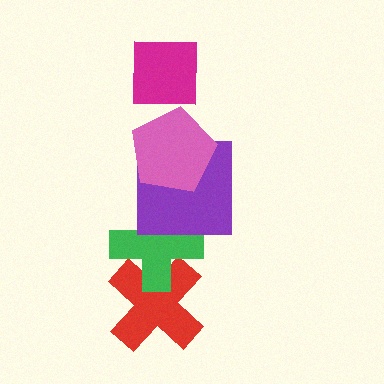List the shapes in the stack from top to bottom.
From top to bottom: the magenta square, the pink pentagon, the purple square, the green cross, the red cross.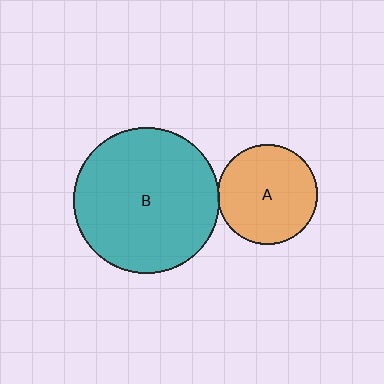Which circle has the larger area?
Circle B (teal).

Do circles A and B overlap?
Yes.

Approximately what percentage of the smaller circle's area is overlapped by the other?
Approximately 5%.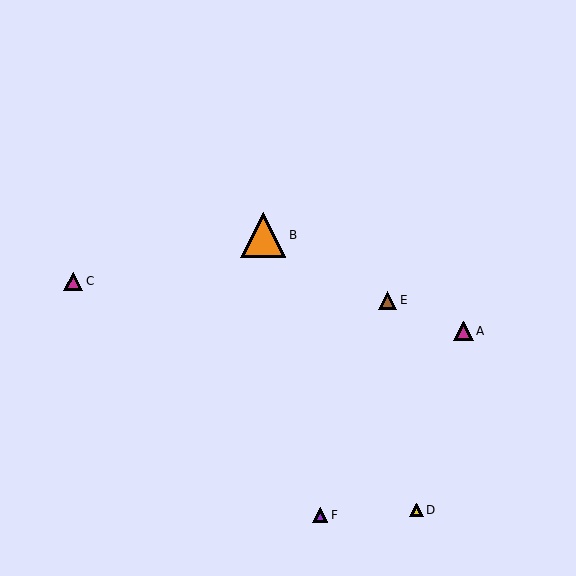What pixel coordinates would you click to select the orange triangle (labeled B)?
Click at (263, 235) to select the orange triangle B.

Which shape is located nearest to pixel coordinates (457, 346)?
The magenta triangle (labeled A) at (464, 331) is nearest to that location.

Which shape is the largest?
The orange triangle (labeled B) is the largest.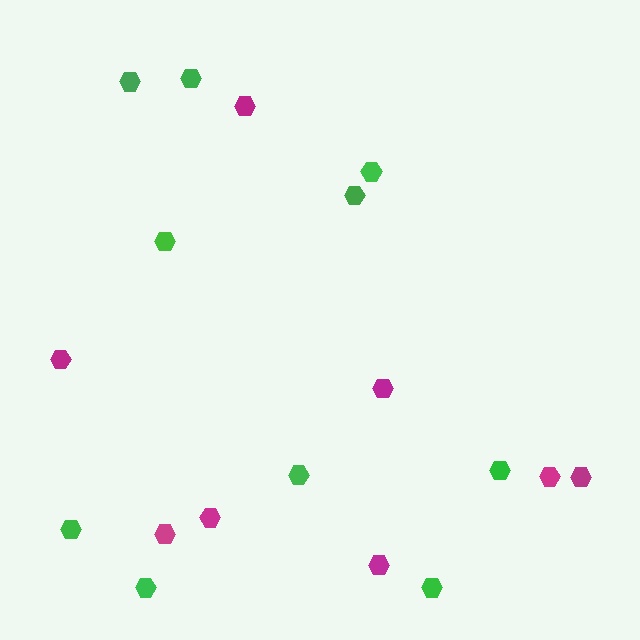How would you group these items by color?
There are 2 groups: one group of green hexagons (10) and one group of magenta hexagons (8).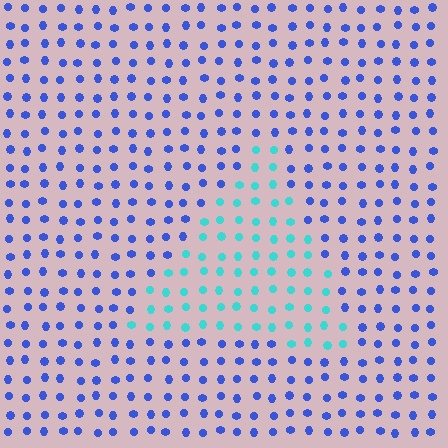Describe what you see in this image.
The image is filled with small blue elements in a uniform arrangement. A triangle-shaped region is visible where the elements are tinted to a slightly different hue, forming a subtle color boundary.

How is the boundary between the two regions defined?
The boundary is defined purely by a slight shift in hue (about 53 degrees). Spacing, size, and orientation are identical on both sides.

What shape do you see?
I see a triangle.